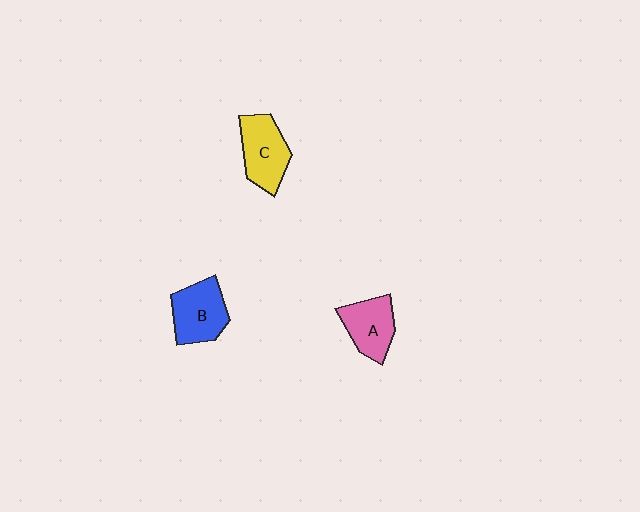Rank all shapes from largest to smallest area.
From largest to smallest: B (blue), C (yellow), A (pink).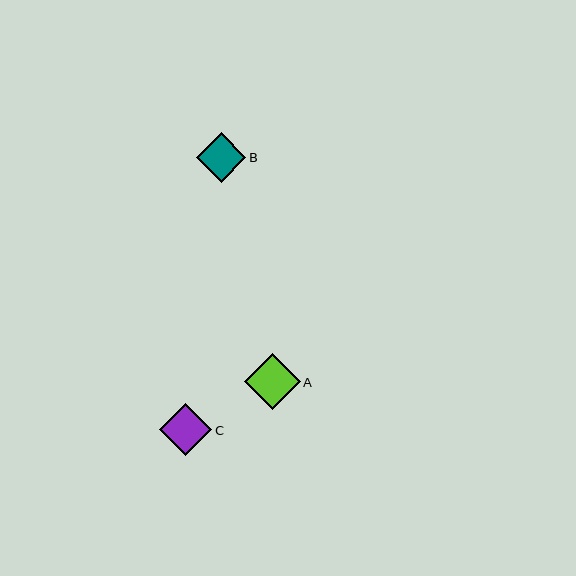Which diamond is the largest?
Diamond A is the largest with a size of approximately 56 pixels.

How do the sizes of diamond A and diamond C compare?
Diamond A and diamond C are approximately the same size.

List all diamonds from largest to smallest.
From largest to smallest: A, C, B.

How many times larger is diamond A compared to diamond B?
Diamond A is approximately 1.1 times the size of diamond B.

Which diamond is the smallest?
Diamond B is the smallest with a size of approximately 49 pixels.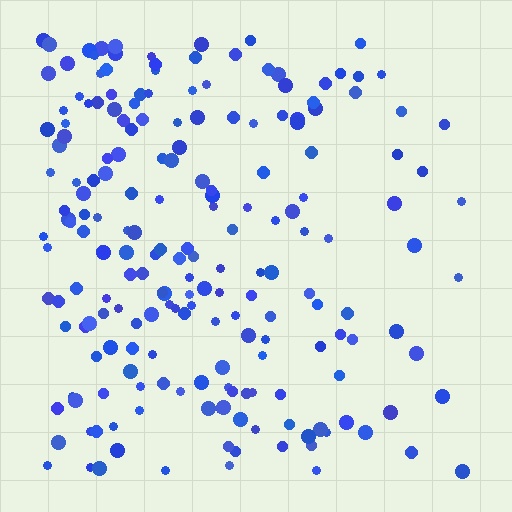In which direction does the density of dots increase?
From right to left, with the left side densest.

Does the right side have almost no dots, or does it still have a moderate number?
Still a moderate number, just noticeably fewer than the left.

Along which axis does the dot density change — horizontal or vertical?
Horizontal.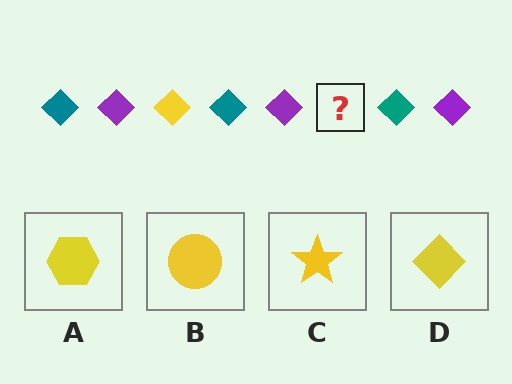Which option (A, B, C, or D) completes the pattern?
D.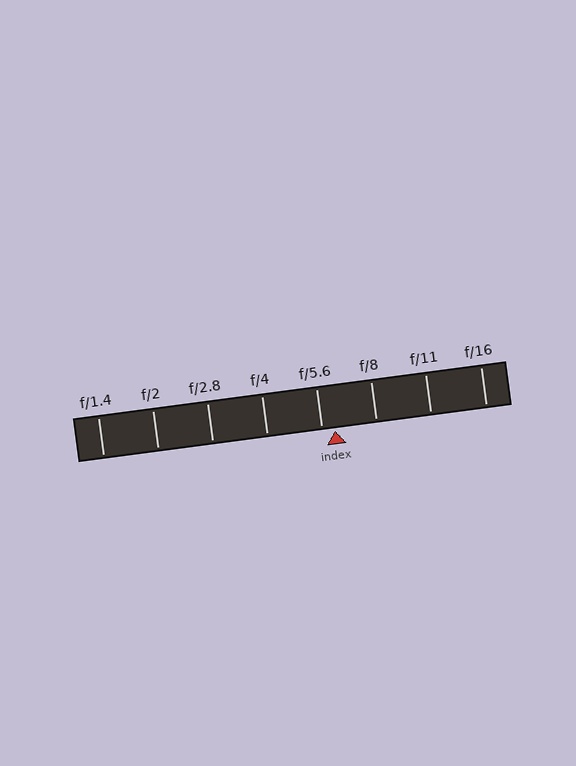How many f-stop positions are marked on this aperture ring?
There are 8 f-stop positions marked.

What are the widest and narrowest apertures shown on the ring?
The widest aperture shown is f/1.4 and the narrowest is f/16.